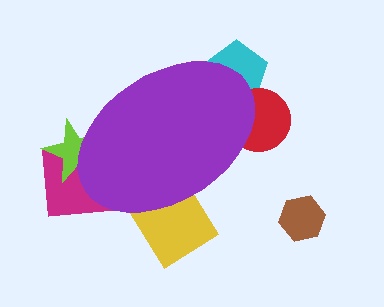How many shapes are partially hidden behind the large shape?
5 shapes are partially hidden.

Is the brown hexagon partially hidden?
No, the brown hexagon is fully visible.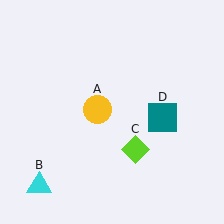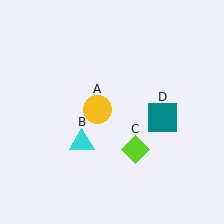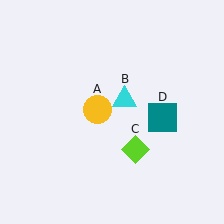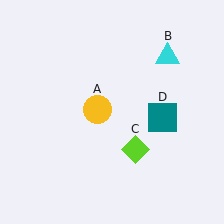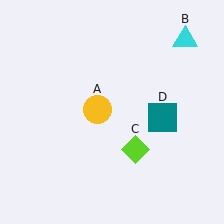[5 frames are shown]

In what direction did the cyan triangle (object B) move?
The cyan triangle (object B) moved up and to the right.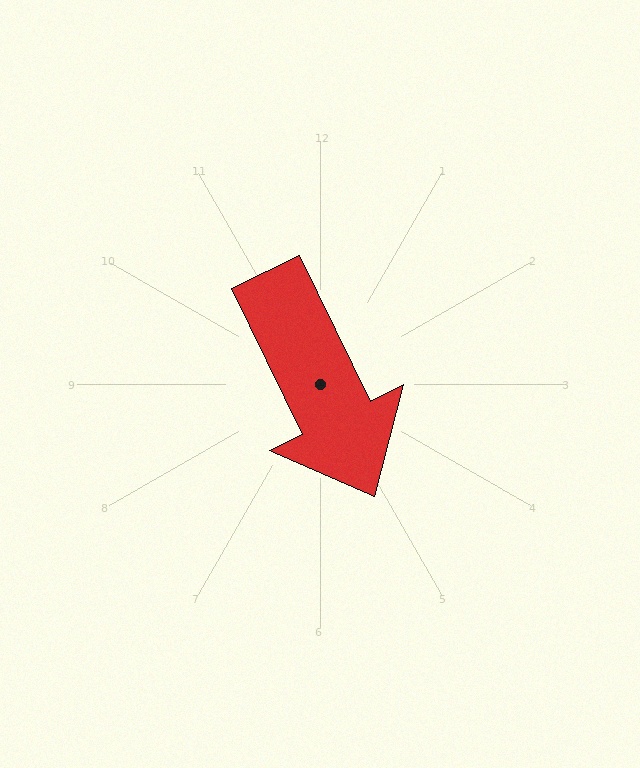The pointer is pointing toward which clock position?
Roughly 5 o'clock.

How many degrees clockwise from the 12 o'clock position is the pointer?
Approximately 154 degrees.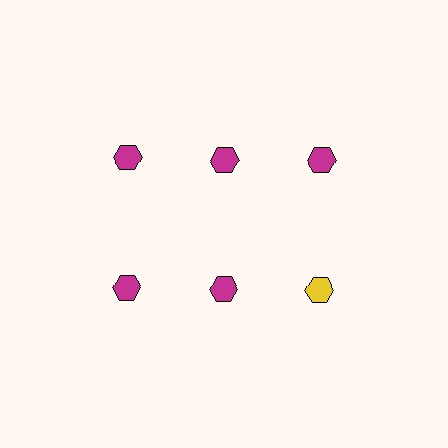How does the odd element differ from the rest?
It has a different color: yellow instead of magenta.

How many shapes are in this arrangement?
There are 6 shapes arranged in a grid pattern.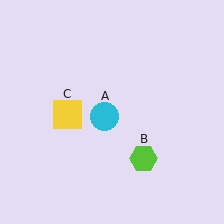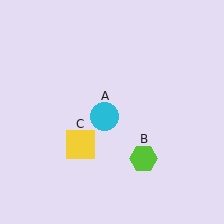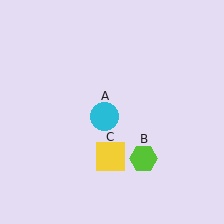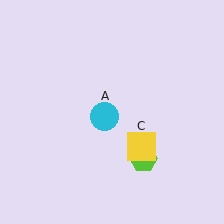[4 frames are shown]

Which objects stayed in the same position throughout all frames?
Cyan circle (object A) and lime hexagon (object B) remained stationary.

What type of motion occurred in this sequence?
The yellow square (object C) rotated counterclockwise around the center of the scene.